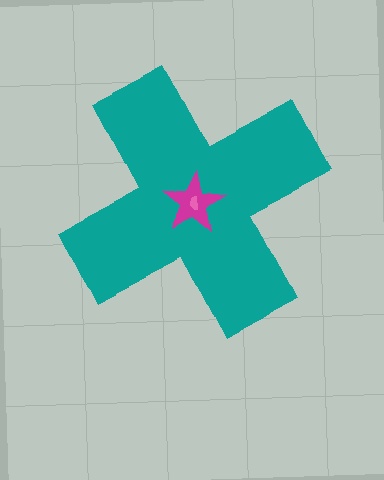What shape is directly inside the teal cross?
The magenta star.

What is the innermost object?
The pink semicircle.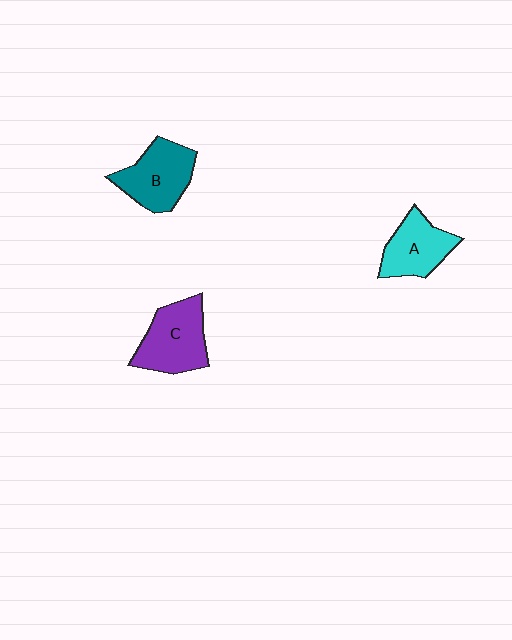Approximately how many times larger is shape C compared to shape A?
Approximately 1.2 times.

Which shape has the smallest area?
Shape A (cyan).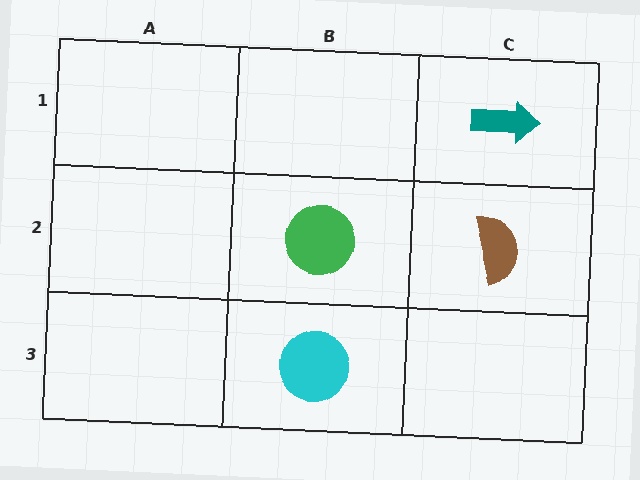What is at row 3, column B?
A cyan circle.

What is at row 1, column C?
A teal arrow.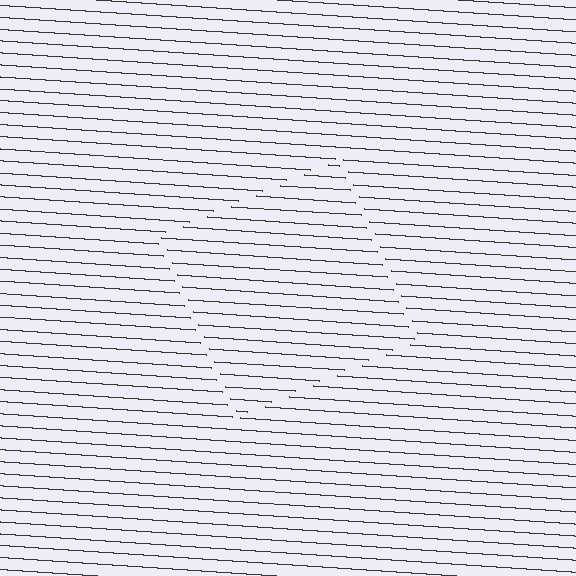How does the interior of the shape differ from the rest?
The interior of the shape contains the same grating, shifted by half a period — the contour is defined by the phase discontinuity where line-ends from the inner and outer gratings abut.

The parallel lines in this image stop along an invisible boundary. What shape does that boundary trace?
An illusory square. The interior of the shape contains the same grating, shifted by half a period — the contour is defined by the phase discontinuity where line-ends from the inner and outer gratings abut.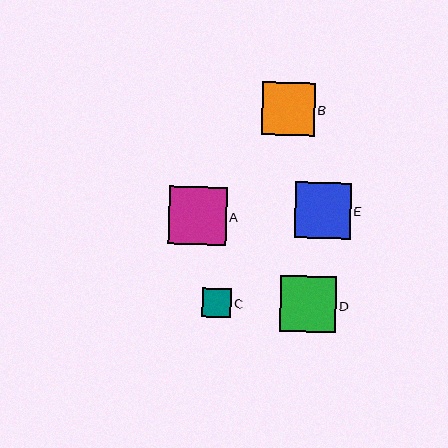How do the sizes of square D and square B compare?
Square D and square B are approximately the same size.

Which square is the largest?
Square A is the largest with a size of approximately 58 pixels.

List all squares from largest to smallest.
From largest to smallest: A, D, E, B, C.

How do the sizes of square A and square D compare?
Square A and square D are approximately the same size.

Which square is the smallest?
Square C is the smallest with a size of approximately 29 pixels.